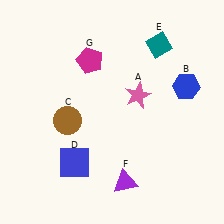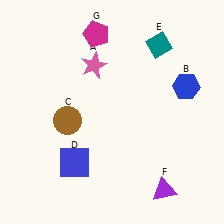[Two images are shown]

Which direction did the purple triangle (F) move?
The purple triangle (F) moved right.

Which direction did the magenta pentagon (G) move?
The magenta pentagon (G) moved up.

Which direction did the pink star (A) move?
The pink star (A) moved left.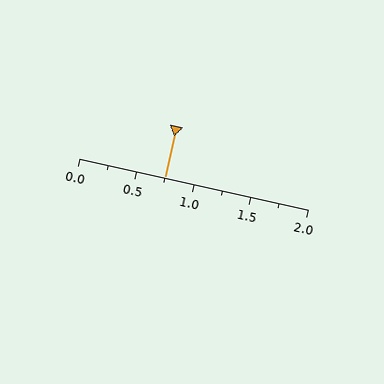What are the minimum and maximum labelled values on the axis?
The axis runs from 0.0 to 2.0.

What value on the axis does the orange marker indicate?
The marker indicates approximately 0.75.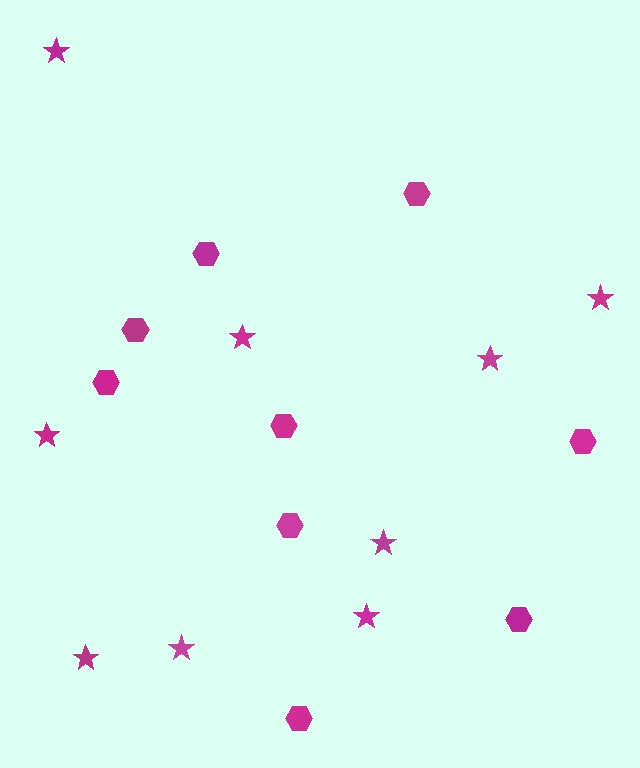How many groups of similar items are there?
There are 2 groups: one group of hexagons (9) and one group of stars (9).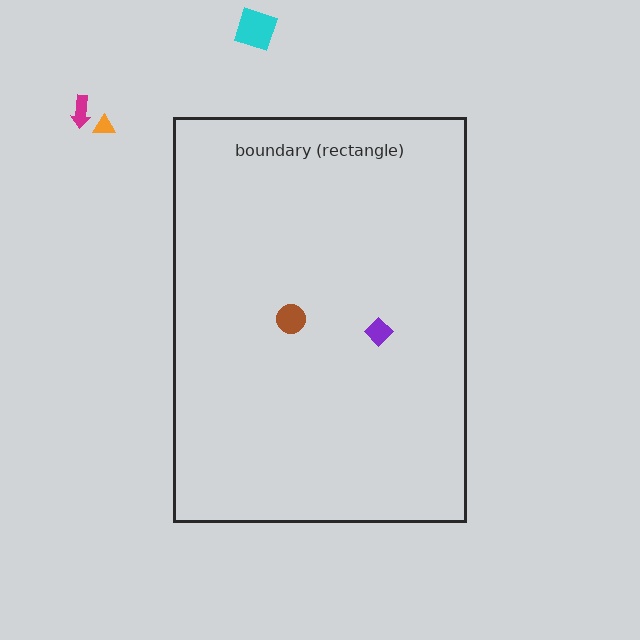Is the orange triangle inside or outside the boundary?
Outside.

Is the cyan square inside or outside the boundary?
Outside.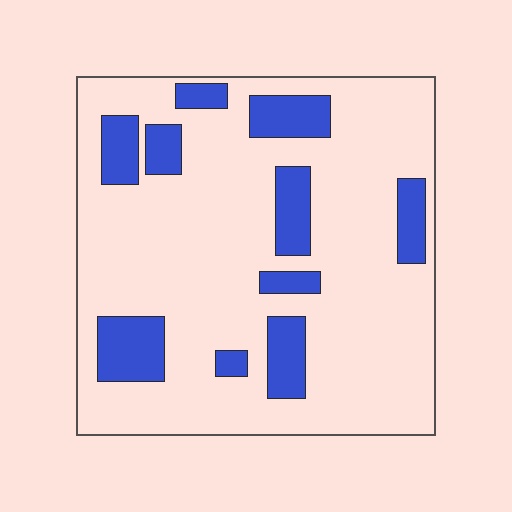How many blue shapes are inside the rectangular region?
10.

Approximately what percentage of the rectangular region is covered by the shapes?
Approximately 20%.